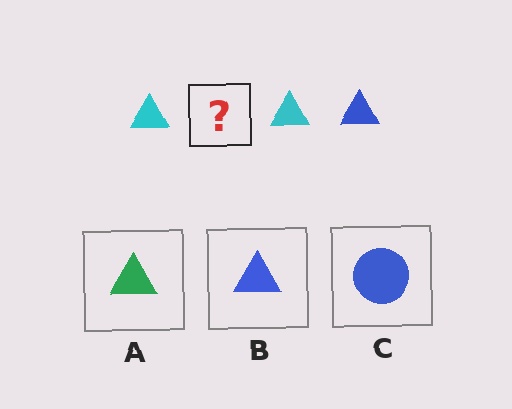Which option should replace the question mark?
Option B.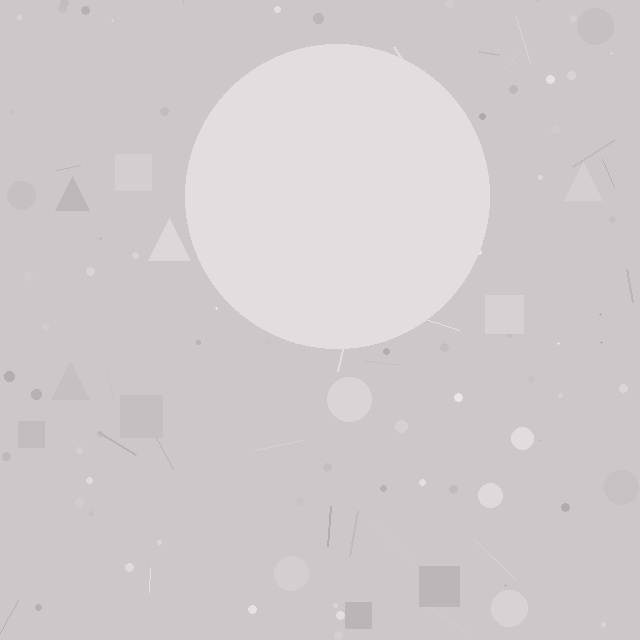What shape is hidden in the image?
A circle is hidden in the image.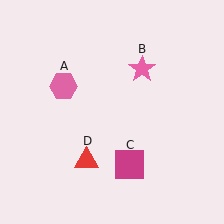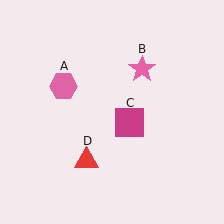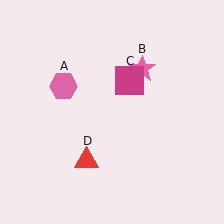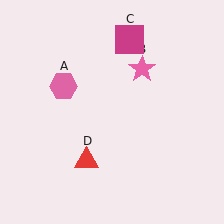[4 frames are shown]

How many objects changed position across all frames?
1 object changed position: magenta square (object C).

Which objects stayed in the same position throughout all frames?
Pink hexagon (object A) and pink star (object B) and red triangle (object D) remained stationary.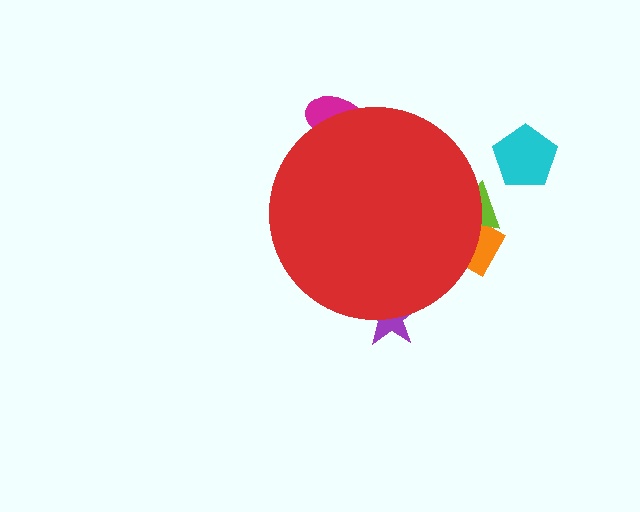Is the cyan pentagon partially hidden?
No, the cyan pentagon is fully visible.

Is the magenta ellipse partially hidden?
Yes, the magenta ellipse is partially hidden behind the red circle.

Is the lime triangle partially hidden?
Yes, the lime triangle is partially hidden behind the red circle.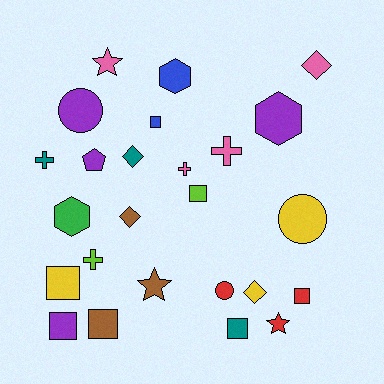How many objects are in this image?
There are 25 objects.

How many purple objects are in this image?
There are 4 purple objects.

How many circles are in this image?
There are 3 circles.